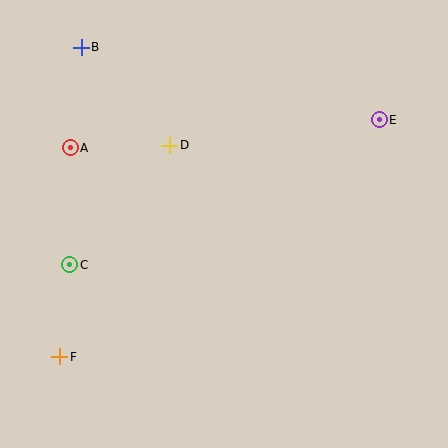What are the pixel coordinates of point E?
Point E is at (379, 120).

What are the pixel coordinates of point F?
Point F is at (60, 357).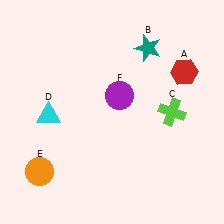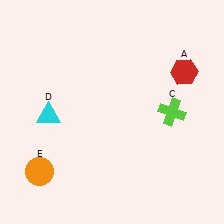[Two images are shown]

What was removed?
The teal star (B), the purple circle (F) were removed in Image 2.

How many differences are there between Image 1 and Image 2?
There are 2 differences between the two images.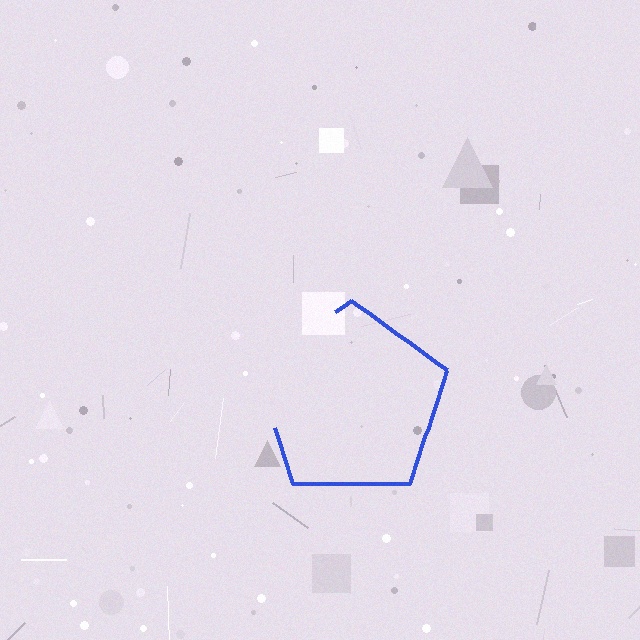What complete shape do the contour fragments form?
The contour fragments form a pentagon.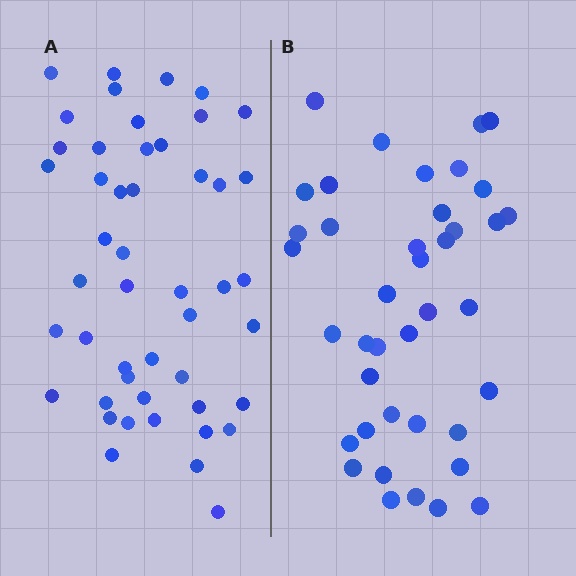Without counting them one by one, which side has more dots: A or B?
Region A (the left region) has more dots.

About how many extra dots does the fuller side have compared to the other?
Region A has roughly 8 or so more dots than region B.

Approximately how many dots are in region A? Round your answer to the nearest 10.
About 50 dots. (The exact count is 48, which rounds to 50.)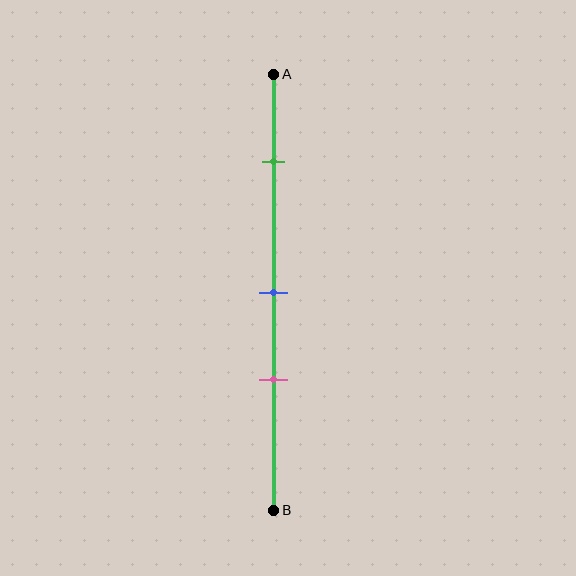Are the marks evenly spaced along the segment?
No, the marks are not evenly spaced.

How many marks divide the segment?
There are 3 marks dividing the segment.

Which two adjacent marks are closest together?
The blue and pink marks are the closest adjacent pair.